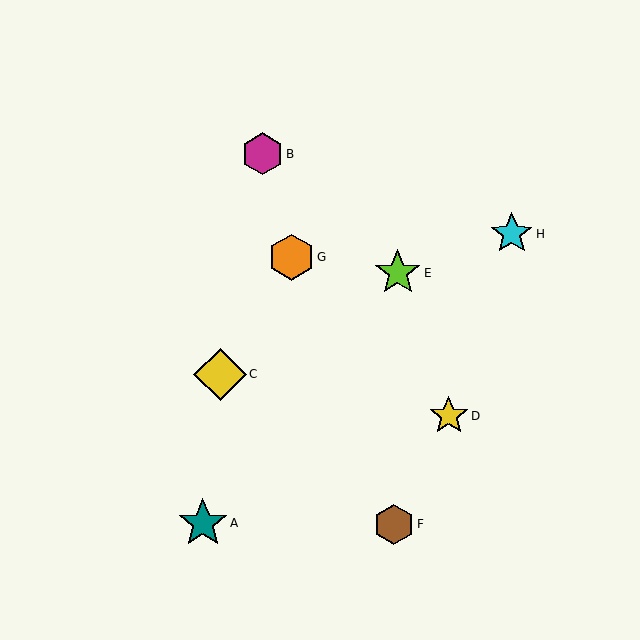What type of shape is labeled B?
Shape B is a magenta hexagon.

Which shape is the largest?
The yellow diamond (labeled C) is the largest.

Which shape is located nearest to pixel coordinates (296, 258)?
The orange hexagon (labeled G) at (291, 257) is nearest to that location.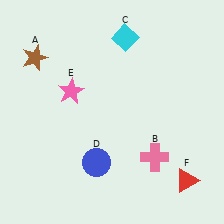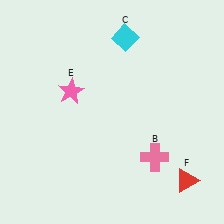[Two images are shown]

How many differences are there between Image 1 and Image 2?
There are 2 differences between the two images.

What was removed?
The brown star (A), the blue circle (D) were removed in Image 2.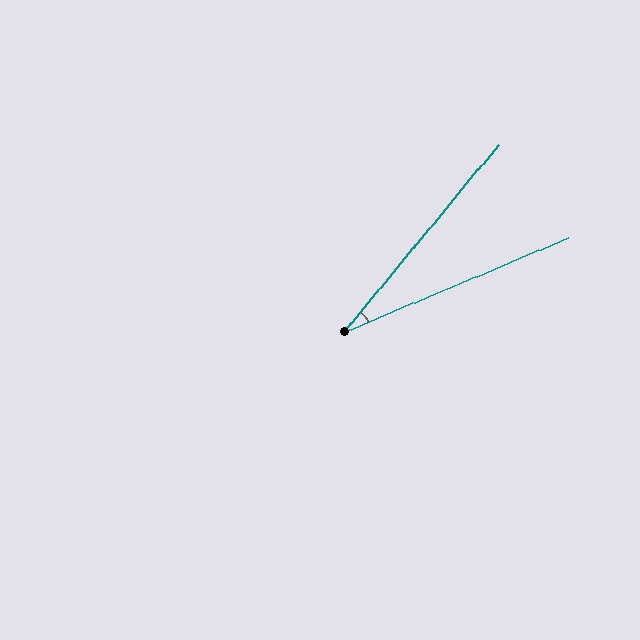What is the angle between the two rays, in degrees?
Approximately 28 degrees.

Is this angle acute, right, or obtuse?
It is acute.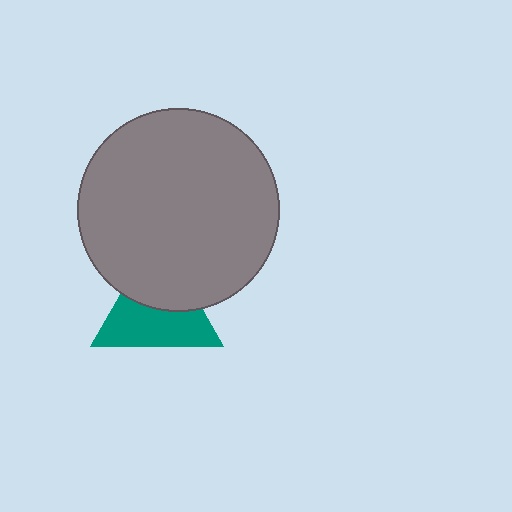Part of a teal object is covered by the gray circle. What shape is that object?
It is a triangle.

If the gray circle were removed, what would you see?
You would see the complete teal triangle.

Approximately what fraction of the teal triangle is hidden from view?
Roughly 43% of the teal triangle is hidden behind the gray circle.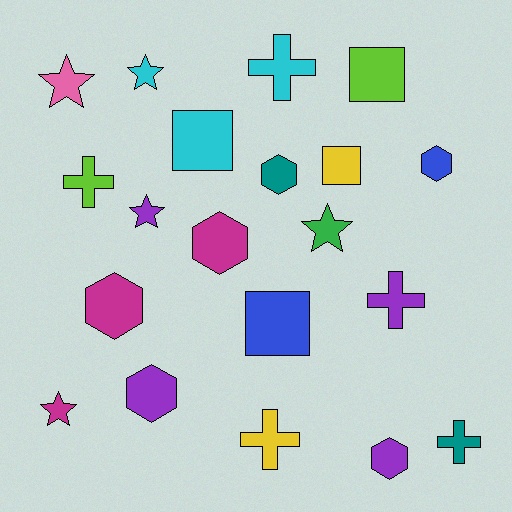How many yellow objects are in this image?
There are 2 yellow objects.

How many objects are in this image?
There are 20 objects.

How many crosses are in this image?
There are 5 crosses.